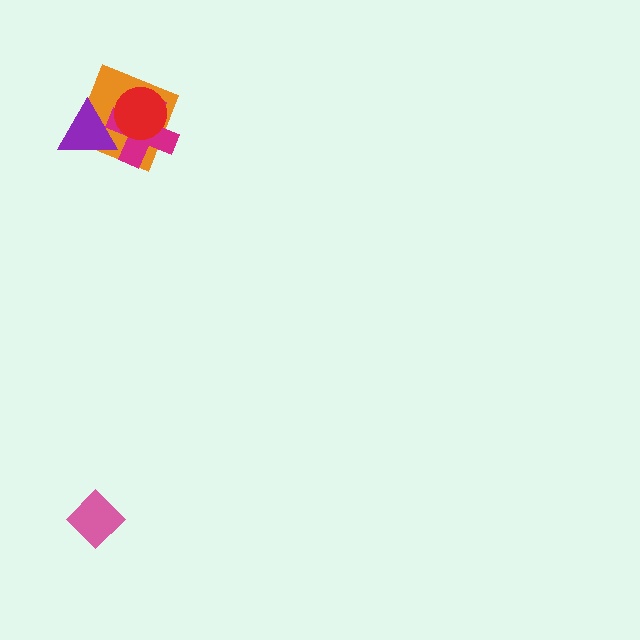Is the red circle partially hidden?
No, no other shape covers it.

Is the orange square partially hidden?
Yes, it is partially covered by another shape.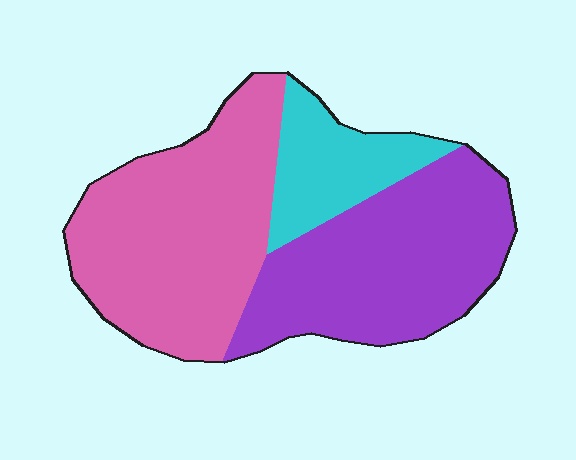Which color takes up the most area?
Pink, at roughly 45%.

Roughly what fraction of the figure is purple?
Purple takes up about two fifths (2/5) of the figure.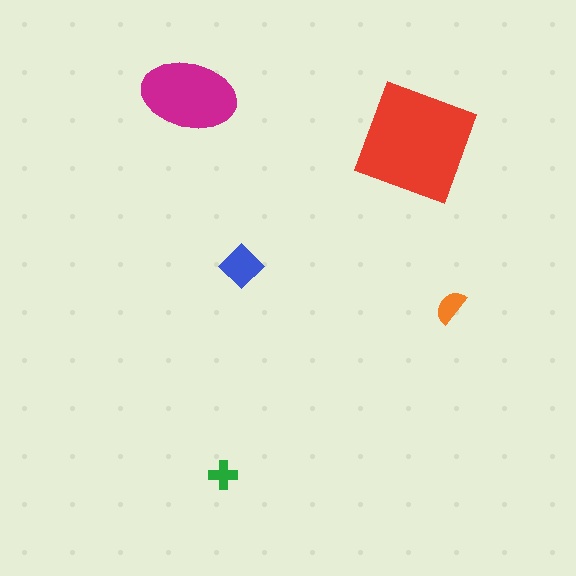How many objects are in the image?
There are 5 objects in the image.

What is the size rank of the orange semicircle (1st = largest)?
4th.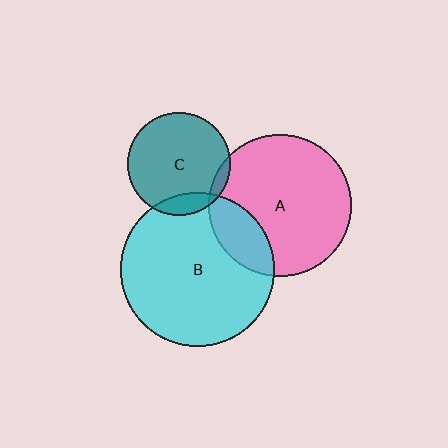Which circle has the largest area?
Circle B (cyan).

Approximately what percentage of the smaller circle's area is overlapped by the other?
Approximately 5%.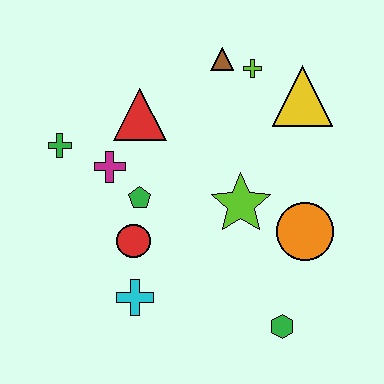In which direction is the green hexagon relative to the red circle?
The green hexagon is to the right of the red circle.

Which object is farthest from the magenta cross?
The green hexagon is farthest from the magenta cross.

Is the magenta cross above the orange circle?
Yes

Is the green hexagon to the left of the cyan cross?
No